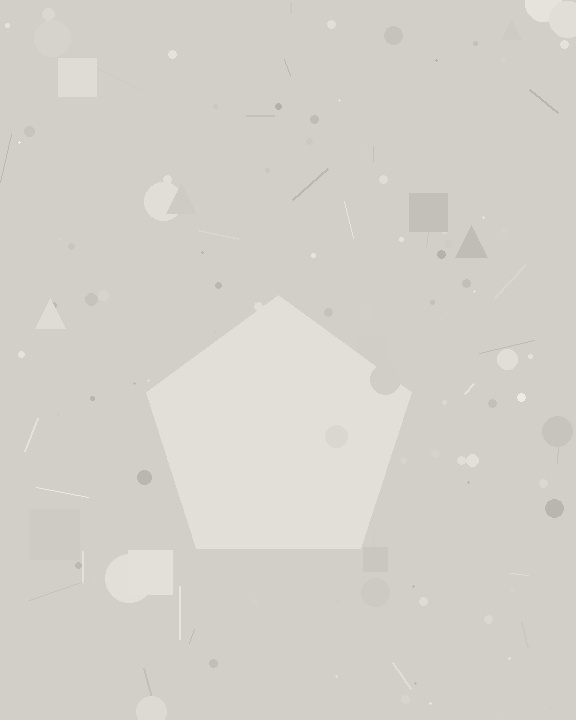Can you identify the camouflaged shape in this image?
The camouflaged shape is a pentagon.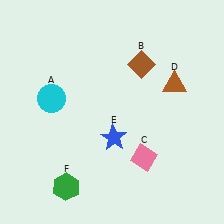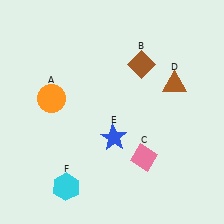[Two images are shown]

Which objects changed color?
A changed from cyan to orange. F changed from green to cyan.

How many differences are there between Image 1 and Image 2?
There are 2 differences between the two images.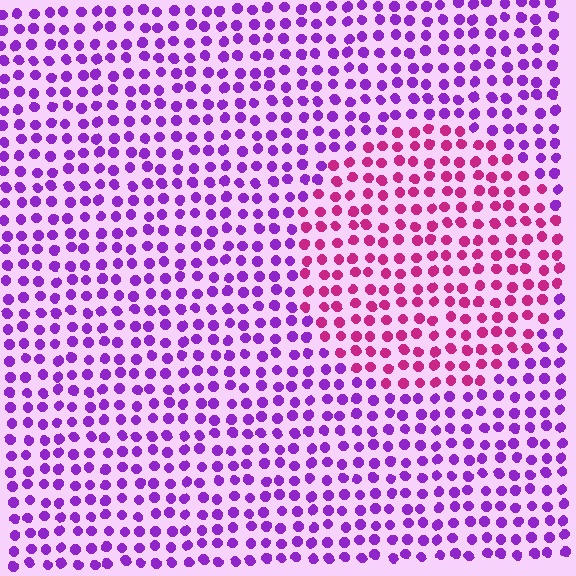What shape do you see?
I see a circle.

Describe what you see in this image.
The image is filled with small purple elements in a uniform arrangement. A circle-shaped region is visible where the elements are tinted to a slightly different hue, forming a subtle color boundary.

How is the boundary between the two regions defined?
The boundary is defined purely by a slight shift in hue (about 45 degrees). Spacing, size, and orientation are identical on both sides.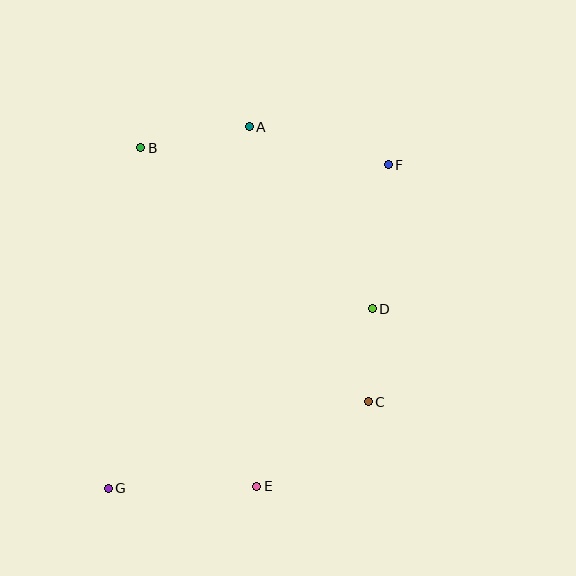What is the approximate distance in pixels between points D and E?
The distance between D and E is approximately 212 pixels.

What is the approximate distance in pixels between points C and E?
The distance between C and E is approximately 140 pixels.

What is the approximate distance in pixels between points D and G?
The distance between D and G is approximately 319 pixels.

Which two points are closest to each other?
Points C and D are closest to each other.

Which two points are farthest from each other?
Points F and G are farthest from each other.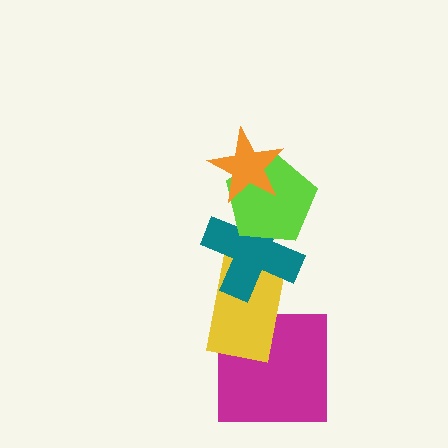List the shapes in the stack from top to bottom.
From top to bottom: the orange star, the lime pentagon, the teal cross, the yellow rectangle, the magenta square.